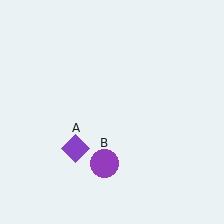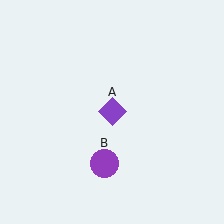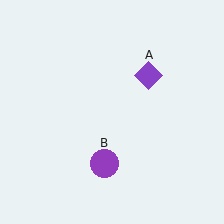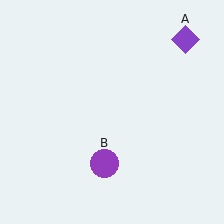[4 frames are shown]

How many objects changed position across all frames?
1 object changed position: purple diamond (object A).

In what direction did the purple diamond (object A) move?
The purple diamond (object A) moved up and to the right.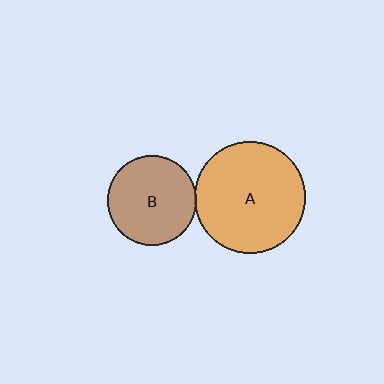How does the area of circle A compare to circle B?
Approximately 1.5 times.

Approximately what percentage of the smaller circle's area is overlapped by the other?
Approximately 5%.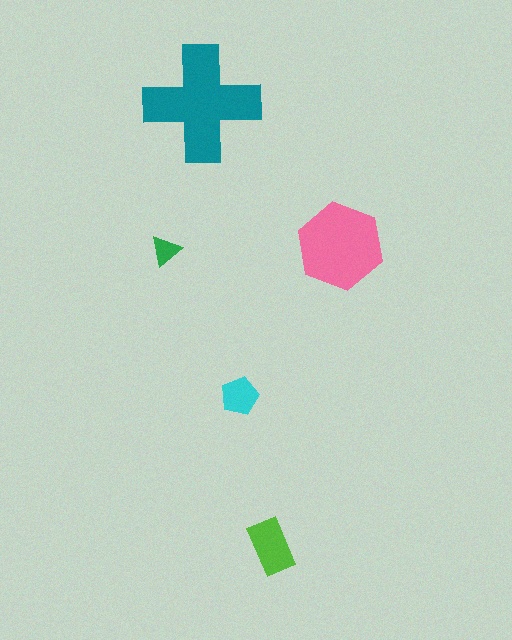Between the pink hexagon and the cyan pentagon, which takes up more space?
The pink hexagon.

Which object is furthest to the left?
The green triangle is leftmost.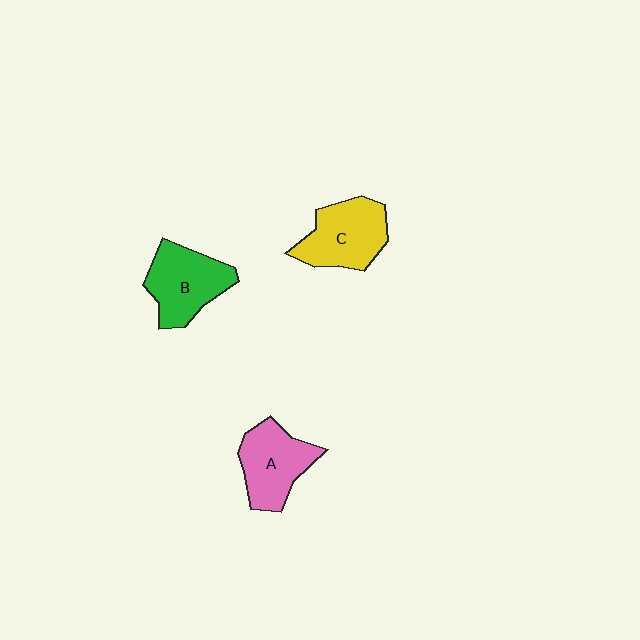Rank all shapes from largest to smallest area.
From largest to smallest: C (yellow), B (green), A (pink).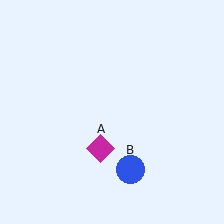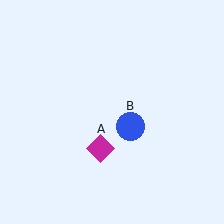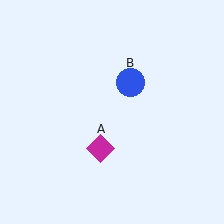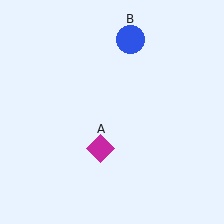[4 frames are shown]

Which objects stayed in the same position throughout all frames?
Magenta diamond (object A) remained stationary.